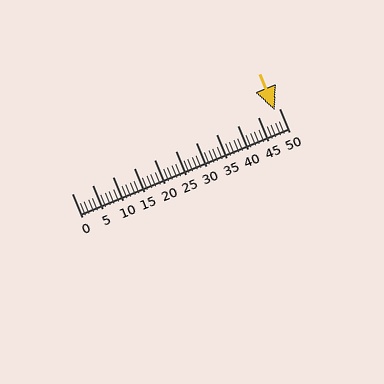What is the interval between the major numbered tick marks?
The major tick marks are spaced 5 units apart.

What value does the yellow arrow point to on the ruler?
The yellow arrow points to approximately 49.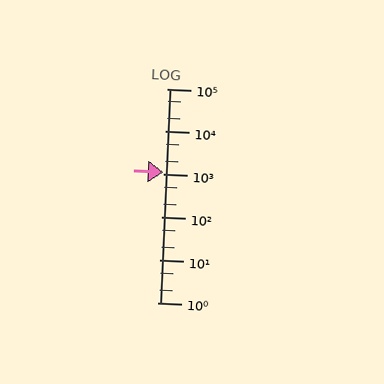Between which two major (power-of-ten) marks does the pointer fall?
The pointer is between 1000 and 10000.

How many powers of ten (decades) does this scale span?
The scale spans 5 decades, from 1 to 100000.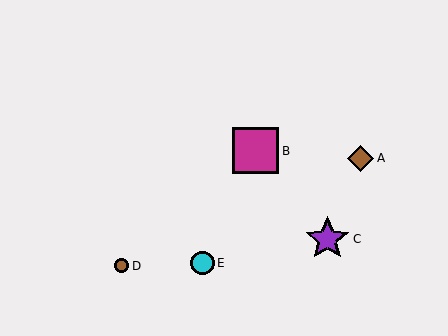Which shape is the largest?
The magenta square (labeled B) is the largest.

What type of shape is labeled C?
Shape C is a purple star.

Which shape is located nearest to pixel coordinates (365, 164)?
The brown diamond (labeled A) at (361, 158) is nearest to that location.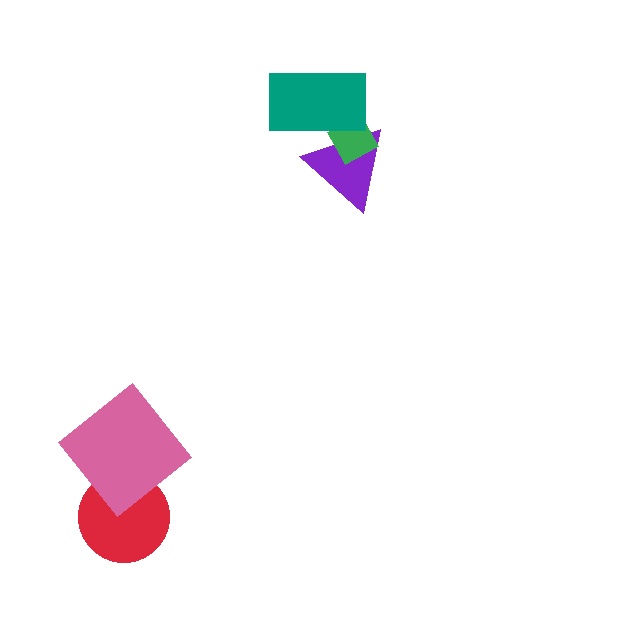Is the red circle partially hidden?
Yes, it is partially covered by another shape.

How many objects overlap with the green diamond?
2 objects overlap with the green diamond.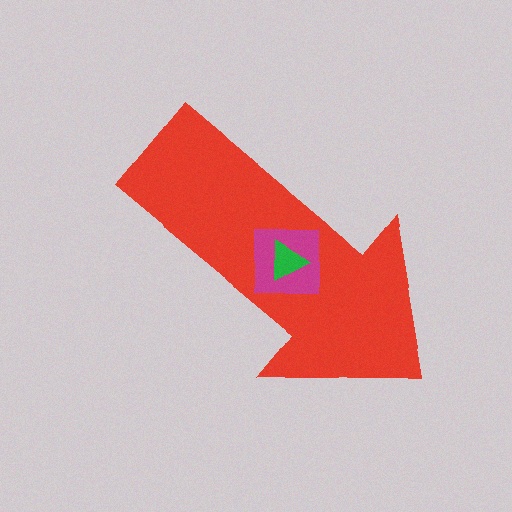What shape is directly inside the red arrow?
The magenta square.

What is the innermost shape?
The green triangle.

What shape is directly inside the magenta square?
The green triangle.